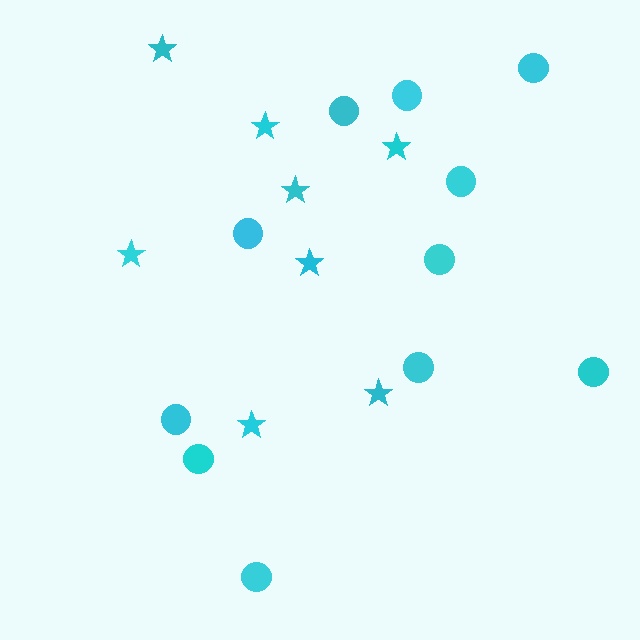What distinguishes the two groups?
There are 2 groups: one group of circles (11) and one group of stars (8).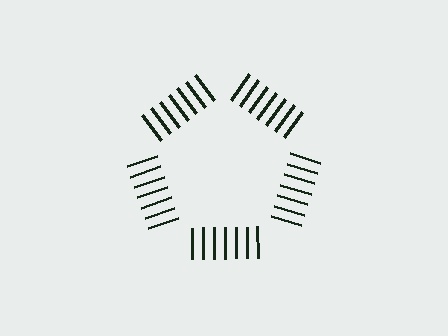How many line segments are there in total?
35 — 7 along each of the 5 edges.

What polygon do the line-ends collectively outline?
An illusory pentagon — the line segments terminate on its edges but no continuous stroke is drawn.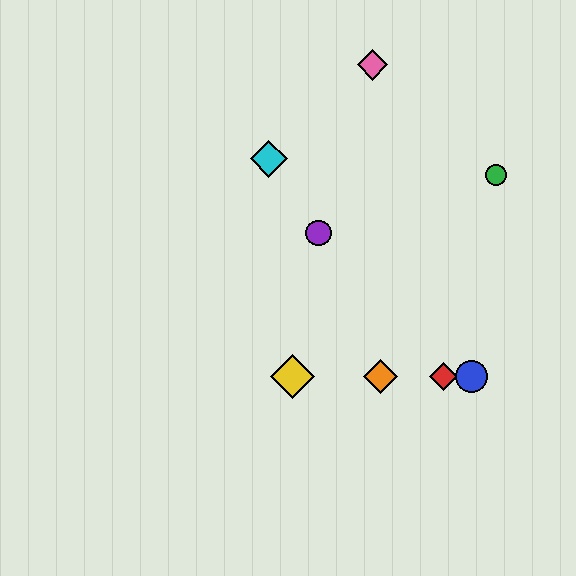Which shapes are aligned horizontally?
The red diamond, the blue circle, the yellow diamond, the orange diamond are aligned horizontally.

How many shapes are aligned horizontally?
4 shapes (the red diamond, the blue circle, the yellow diamond, the orange diamond) are aligned horizontally.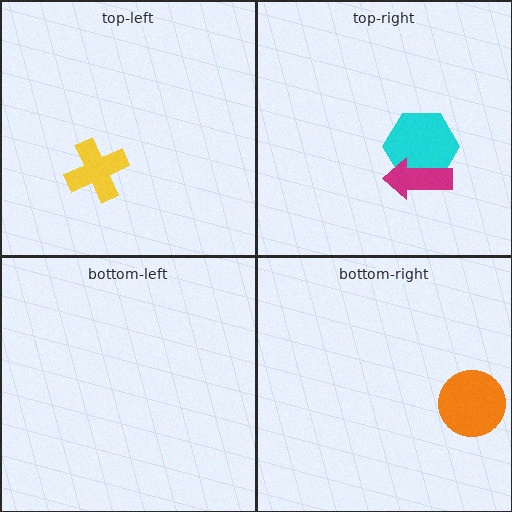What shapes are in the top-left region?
The yellow cross.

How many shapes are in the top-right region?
2.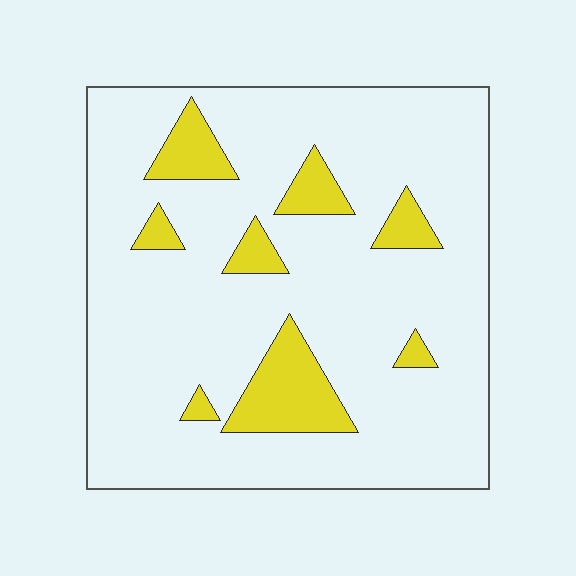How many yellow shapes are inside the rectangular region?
8.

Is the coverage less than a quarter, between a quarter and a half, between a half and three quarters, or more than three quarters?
Less than a quarter.